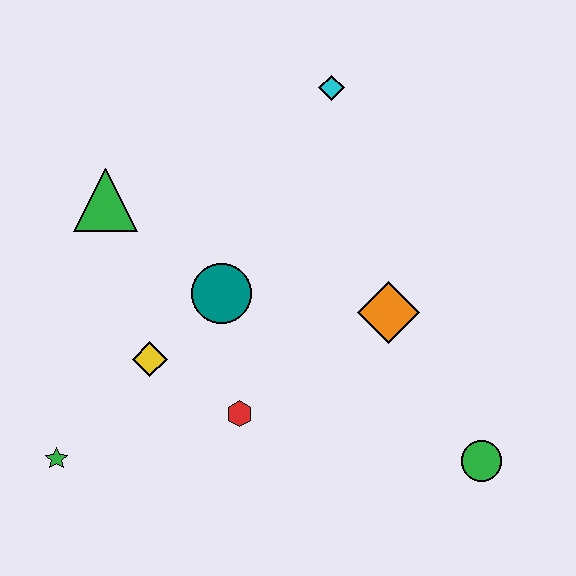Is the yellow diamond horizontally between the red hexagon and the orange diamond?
No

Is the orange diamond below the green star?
No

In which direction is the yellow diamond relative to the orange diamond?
The yellow diamond is to the left of the orange diamond.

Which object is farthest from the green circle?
The green triangle is farthest from the green circle.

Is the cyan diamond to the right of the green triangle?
Yes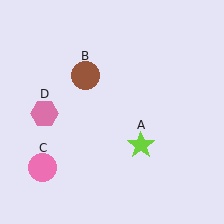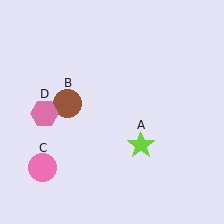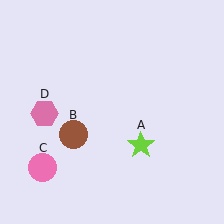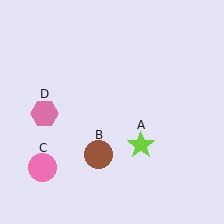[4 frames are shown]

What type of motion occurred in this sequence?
The brown circle (object B) rotated counterclockwise around the center of the scene.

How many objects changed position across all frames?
1 object changed position: brown circle (object B).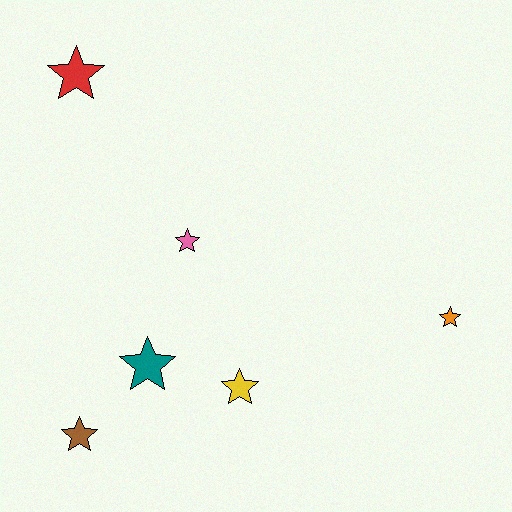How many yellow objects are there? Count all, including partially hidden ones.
There is 1 yellow object.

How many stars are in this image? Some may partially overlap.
There are 6 stars.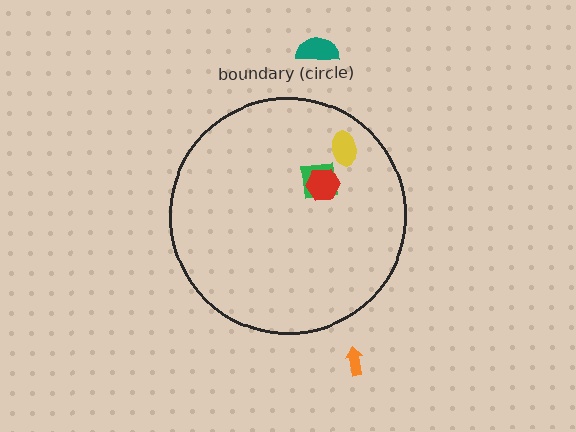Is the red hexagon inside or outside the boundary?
Inside.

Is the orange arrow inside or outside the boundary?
Outside.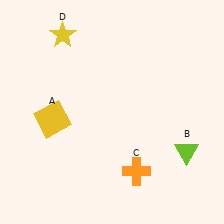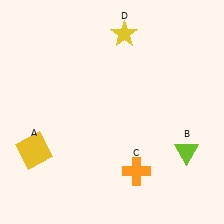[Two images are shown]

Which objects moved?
The objects that moved are: the yellow square (A), the yellow star (D).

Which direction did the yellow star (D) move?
The yellow star (D) moved right.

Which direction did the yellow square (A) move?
The yellow square (A) moved down.